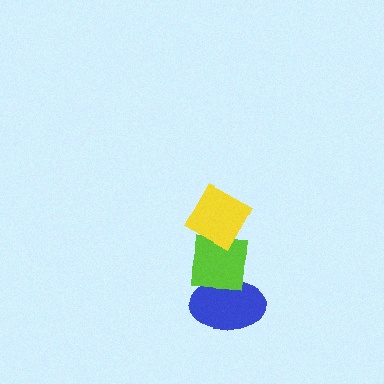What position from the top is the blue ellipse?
The blue ellipse is 3rd from the top.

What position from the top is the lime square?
The lime square is 2nd from the top.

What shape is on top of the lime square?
The yellow diamond is on top of the lime square.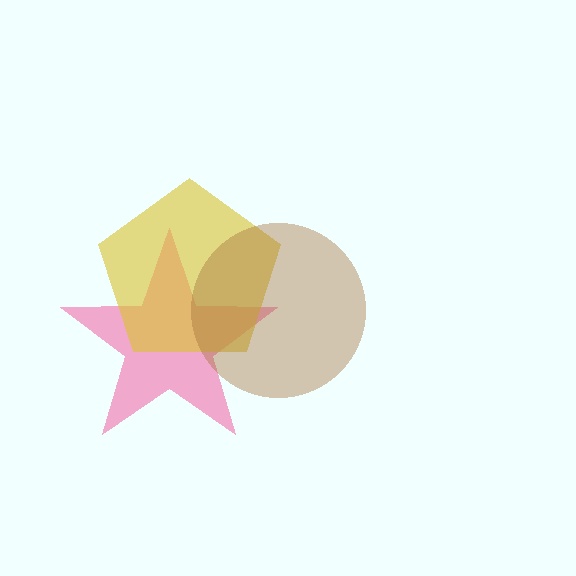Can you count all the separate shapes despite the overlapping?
Yes, there are 3 separate shapes.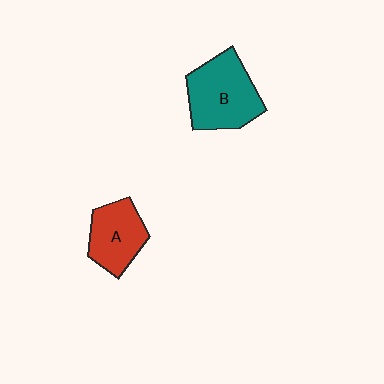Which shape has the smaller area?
Shape A (red).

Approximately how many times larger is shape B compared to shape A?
Approximately 1.4 times.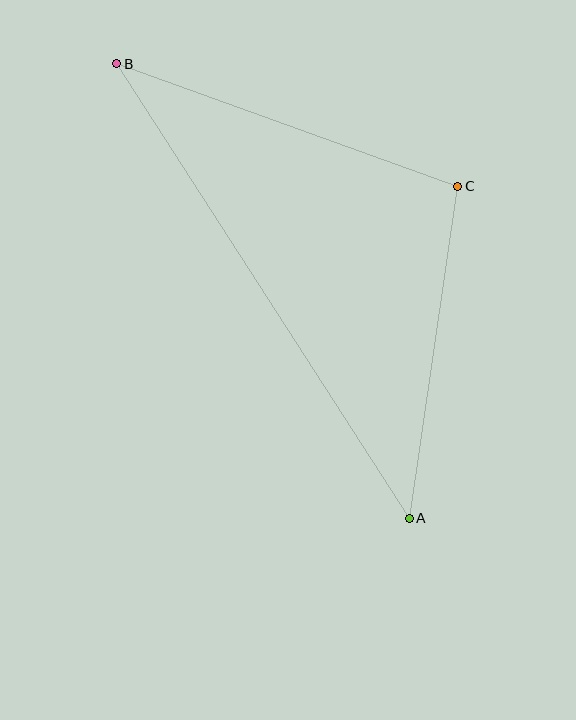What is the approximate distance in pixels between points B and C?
The distance between B and C is approximately 362 pixels.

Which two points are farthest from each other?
Points A and B are farthest from each other.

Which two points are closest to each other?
Points A and C are closest to each other.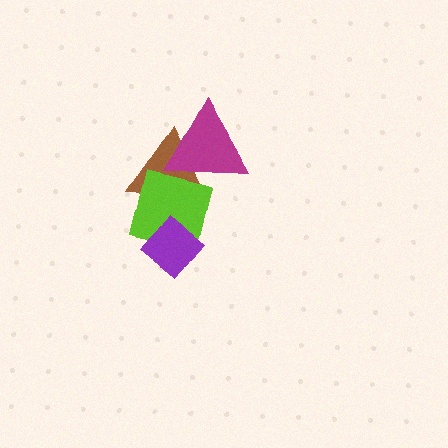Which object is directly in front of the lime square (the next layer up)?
The purple diamond is directly in front of the lime square.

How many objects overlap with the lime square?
3 objects overlap with the lime square.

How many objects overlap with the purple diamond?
1 object overlaps with the purple diamond.